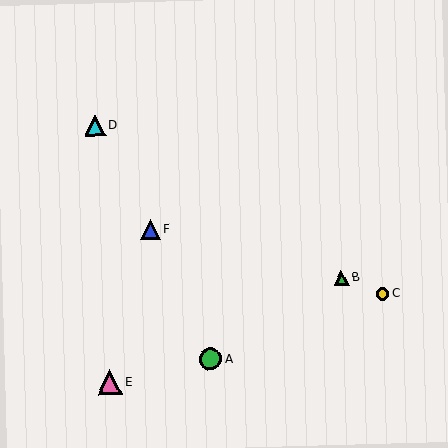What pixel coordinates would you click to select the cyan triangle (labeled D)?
Click at (95, 125) to select the cyan triangle D.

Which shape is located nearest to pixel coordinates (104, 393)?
The pink triangle (labeled E) at (110, 382) is nearest to that location.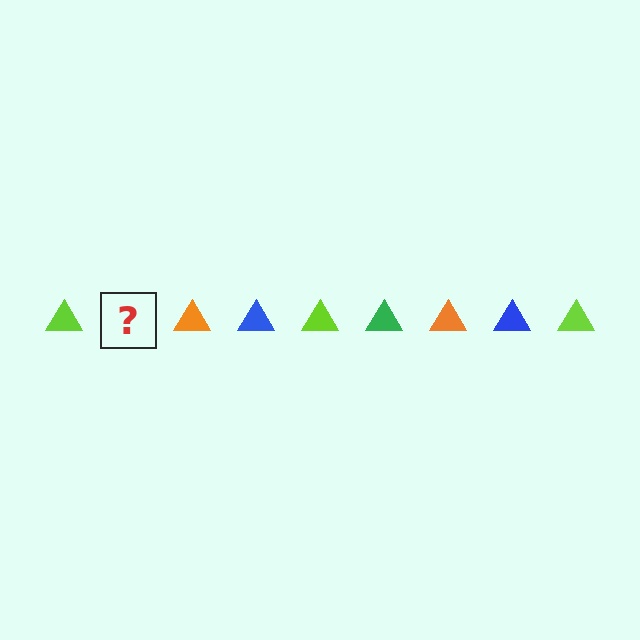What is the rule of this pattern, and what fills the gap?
The rule is that the pattern cycles through lime, green, orange, blue triangles. The gap should be filled with a green triangle.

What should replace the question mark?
The question mark should be replaced with a green triangle.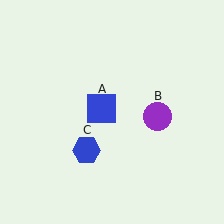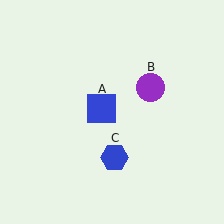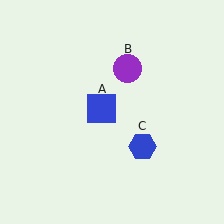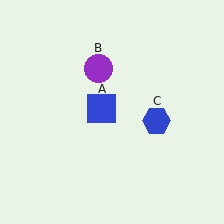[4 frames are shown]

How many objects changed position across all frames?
2 objects changed position: purple circle (object B), blue hexagon (object C).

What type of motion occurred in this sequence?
The purple circle (object B), blue hexagon (object C) rotated counterclockwise around the center of the scene.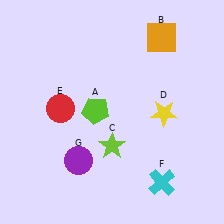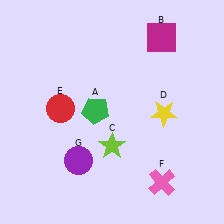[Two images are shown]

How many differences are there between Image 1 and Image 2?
There are 3 differences between the two images.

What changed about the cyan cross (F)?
In Image 1, F is cyan. In Image 2, it changed to pink.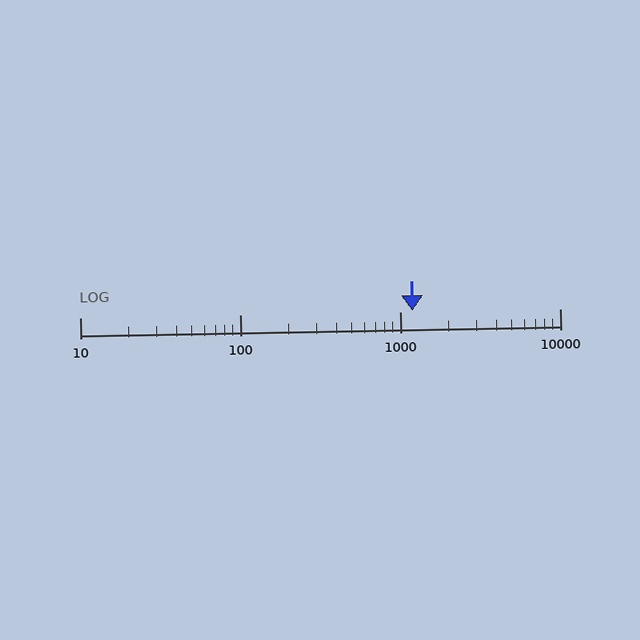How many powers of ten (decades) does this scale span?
The scale spans 3 decades, from 10 to 10000.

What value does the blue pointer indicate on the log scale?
The pointer indicates approximately 1200.